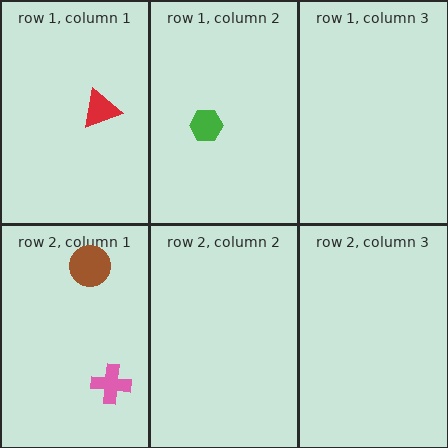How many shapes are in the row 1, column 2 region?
1.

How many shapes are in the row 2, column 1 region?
2.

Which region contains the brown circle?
The row 2, column 1 region.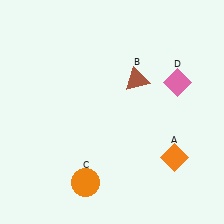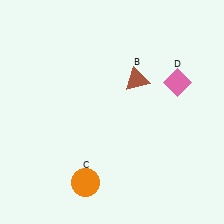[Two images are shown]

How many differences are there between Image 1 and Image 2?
There is 1 difference between the two images.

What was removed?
The orange diamond (A) was removed in Image 2.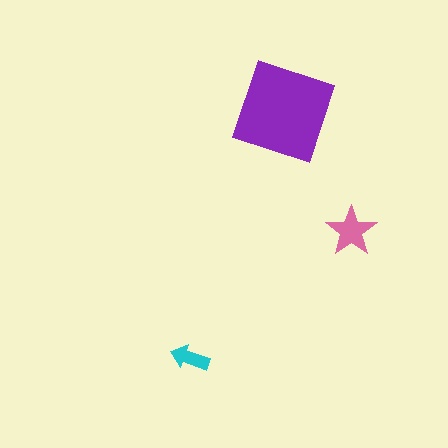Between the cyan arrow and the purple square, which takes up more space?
The purple square.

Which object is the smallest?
The cyan arrow.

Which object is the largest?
The purple square.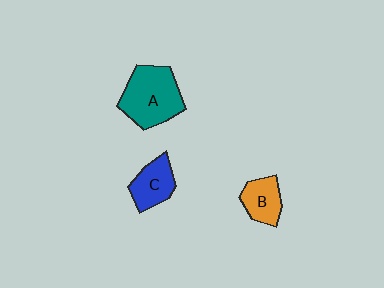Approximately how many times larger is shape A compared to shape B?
Approximately 1.9 times.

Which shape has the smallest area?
Shape B (orange).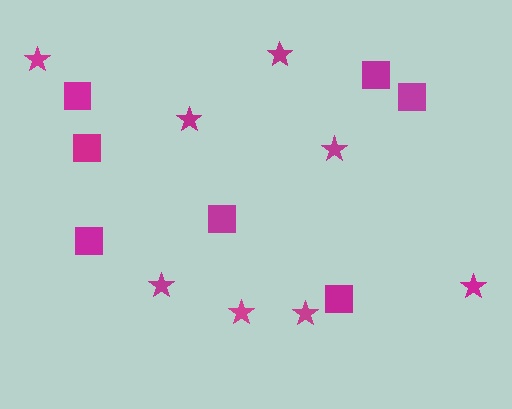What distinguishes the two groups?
There are 2 groups: one group of stars (8) and one group of squares (7).